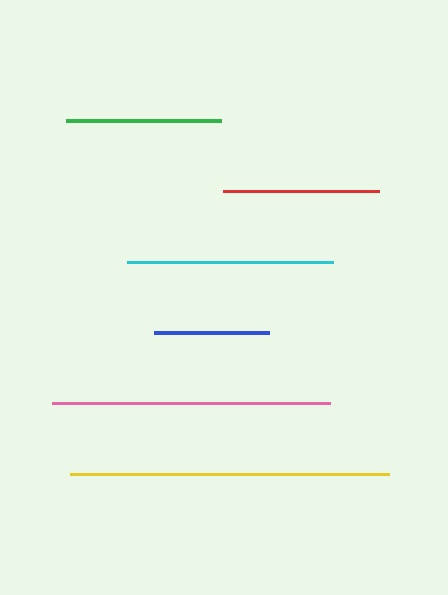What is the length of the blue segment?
The blue segment is approximately 115 pixels long.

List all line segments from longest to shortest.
From longest to shortest: yellow, pink, cyan, red, green, blue.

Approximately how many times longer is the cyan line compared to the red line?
The cyan line is approximately 1.3 times the length of the red line.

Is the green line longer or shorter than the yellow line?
The yellow line is longer than the green line.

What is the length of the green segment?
The green segment is approximately 155 pixels long.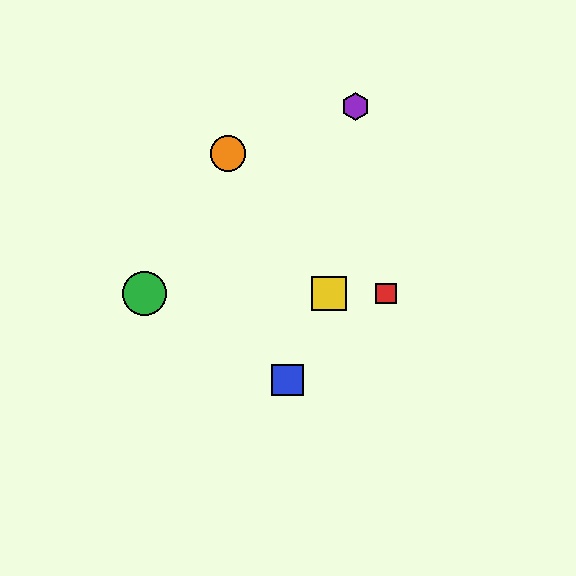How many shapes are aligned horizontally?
3 shapes (the red square, the green circle, the yellow square) are aligned horizontally.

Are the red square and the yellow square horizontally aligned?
Yes, both are at y≈294.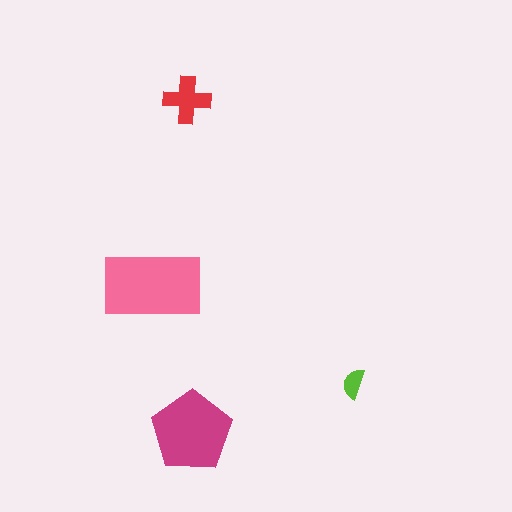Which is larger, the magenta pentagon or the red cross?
The magenta pentagon.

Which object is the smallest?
The lime semicircle.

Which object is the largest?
The pink rectangle.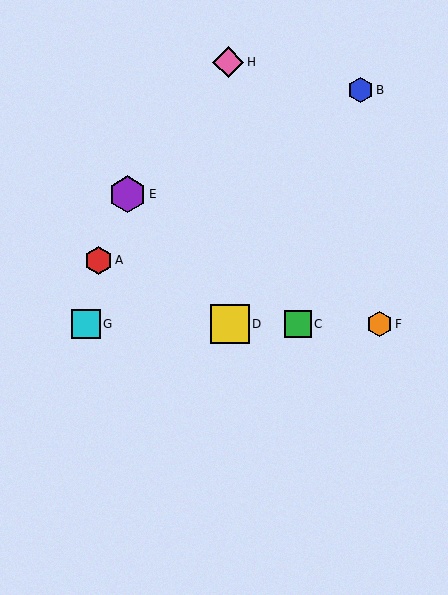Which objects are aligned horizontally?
Objects C, D, F, G are aligned horizontally.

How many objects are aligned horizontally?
4 objects (C, D, F, G) are aligned horizontally.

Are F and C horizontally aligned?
Yes, both are at y≈324.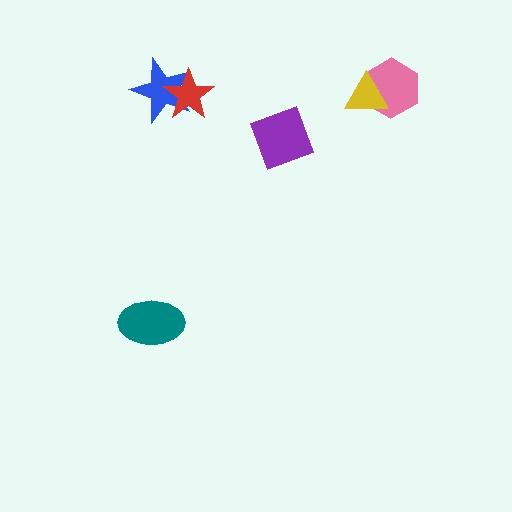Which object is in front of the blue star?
The red star is in front of the blue star.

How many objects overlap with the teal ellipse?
0 objects overlap with the teal ellipse.